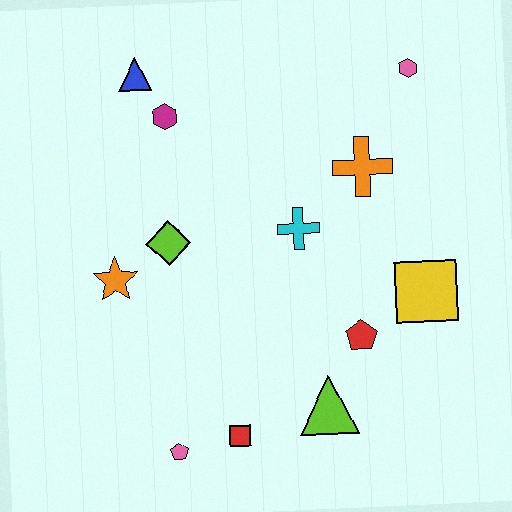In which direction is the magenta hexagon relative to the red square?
The magenta hexagon is above the red square.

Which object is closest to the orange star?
The lime diamond is closest to the orange star.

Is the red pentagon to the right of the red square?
Yes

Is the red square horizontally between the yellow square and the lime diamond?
Yes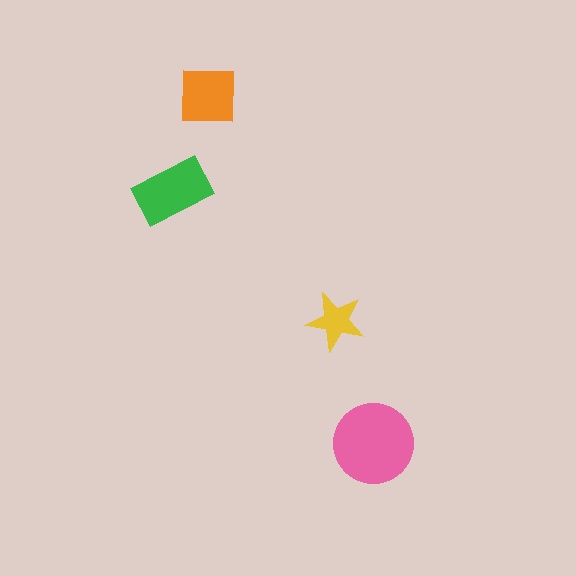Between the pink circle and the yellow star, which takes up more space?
The pink circle.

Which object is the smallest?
The yellow star.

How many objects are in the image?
There are 4 objects in the image.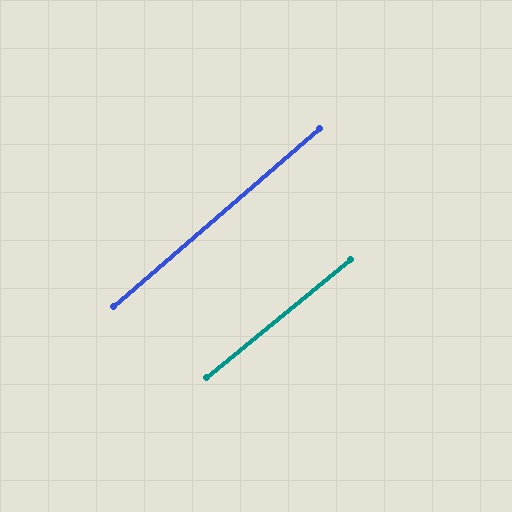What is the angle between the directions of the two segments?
Approximately 2 degrees.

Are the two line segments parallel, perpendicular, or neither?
Parallel — their directions differ by only 1.7°.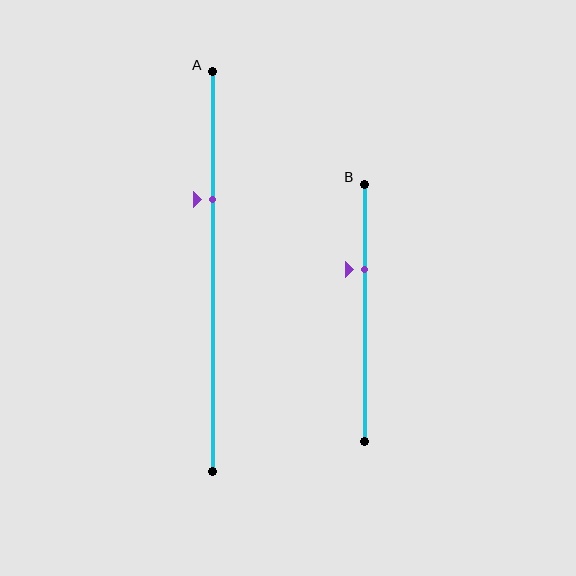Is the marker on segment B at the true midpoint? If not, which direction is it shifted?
No, the marker on segment B is shifted upward by about 17% of the segment length.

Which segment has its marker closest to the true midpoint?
Segment B has its marker closest to the true midpoint.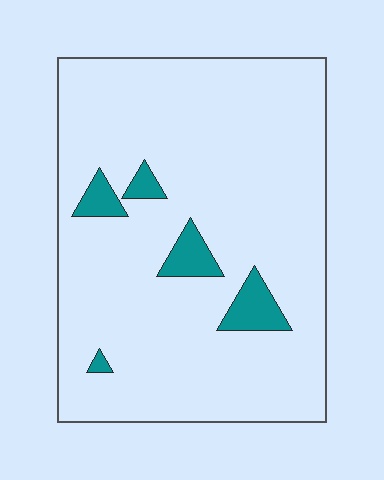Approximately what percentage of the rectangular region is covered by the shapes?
Approximately 10%.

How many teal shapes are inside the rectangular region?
5.